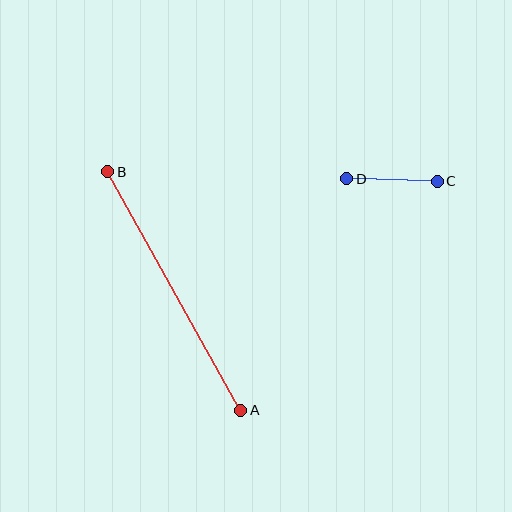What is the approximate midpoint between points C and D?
The midpoint is at approximately (392, 180) pixels.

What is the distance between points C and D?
The distance is approximately 91 pixels.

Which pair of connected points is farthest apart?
Points A and B are farthest apart.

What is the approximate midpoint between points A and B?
The midpoint is at approximately (174, 291) pixels.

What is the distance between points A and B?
The distance is approximately 273 pixels.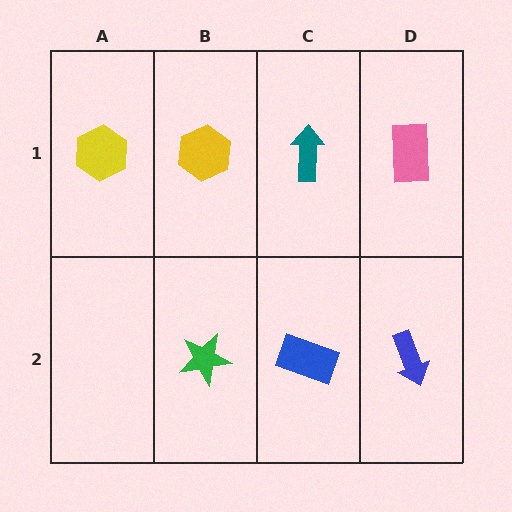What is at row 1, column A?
A yellow hexagon.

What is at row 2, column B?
A green star.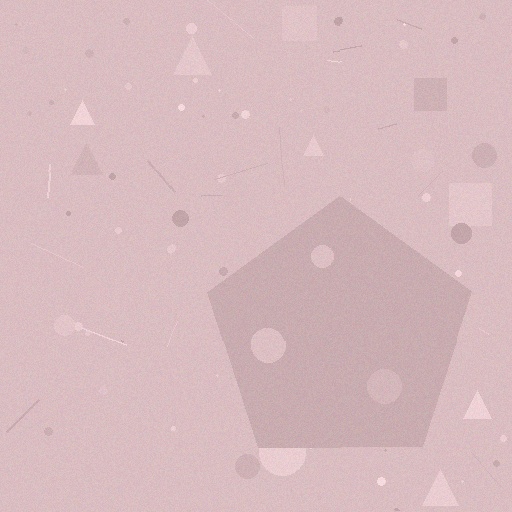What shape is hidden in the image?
A pentagon is hidden in the image.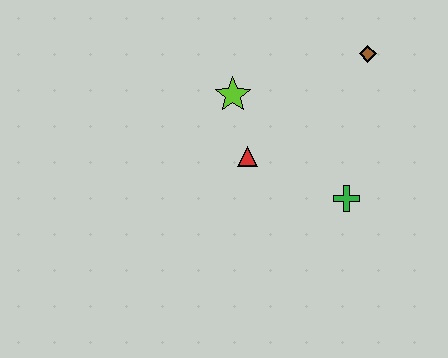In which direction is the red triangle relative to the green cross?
The red triangle is to the left of the green cross.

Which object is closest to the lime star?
The red triangle is closest to the lime star.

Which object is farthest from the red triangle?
The brown diamond is farthest from the red triangle.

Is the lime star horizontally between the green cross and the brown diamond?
No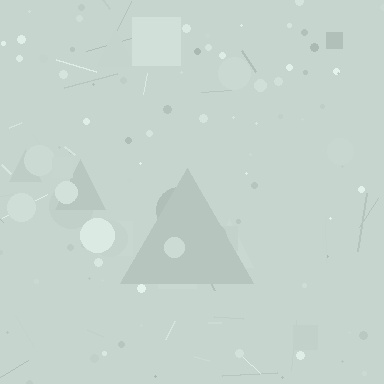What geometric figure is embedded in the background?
A triangle is embedded in the background.